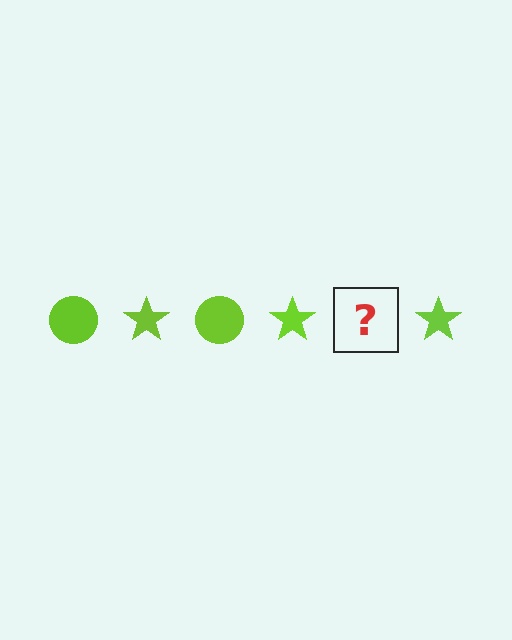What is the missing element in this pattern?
The missing element is a lime circle.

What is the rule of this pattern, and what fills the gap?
The rule is that the pattern cycles through circle, star shapes in lime. The gap should be filled with a lime circle.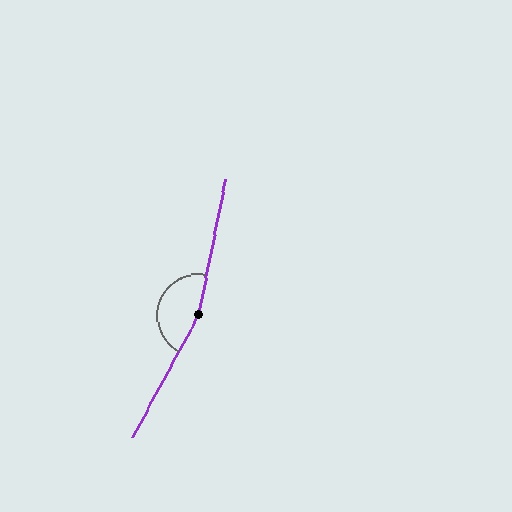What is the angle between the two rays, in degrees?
Approximately 163 degrees.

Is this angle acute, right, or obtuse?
It is obtuse.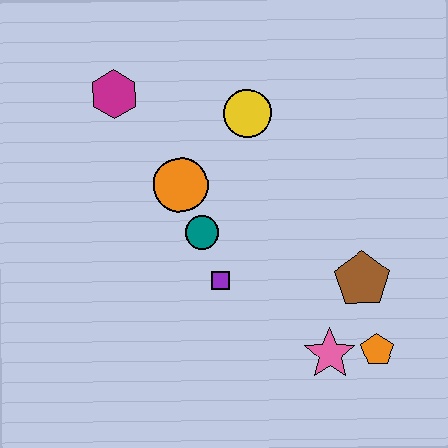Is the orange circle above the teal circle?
Yes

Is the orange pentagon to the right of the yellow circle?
Yes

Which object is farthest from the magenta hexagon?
The orange pentagon is farthest from the magenta hexagon.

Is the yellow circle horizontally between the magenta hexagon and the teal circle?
No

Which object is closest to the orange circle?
The teal circle is closest to the orange circle.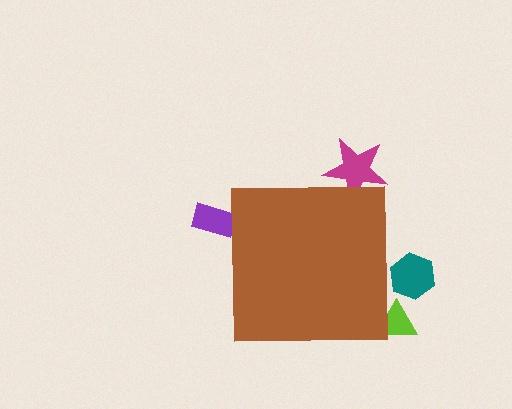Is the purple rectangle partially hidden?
Yes, the purple rectangle is partially hidden behind the brown square.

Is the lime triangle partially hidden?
Yes, the lime triangle is partially hidden behind the brown square.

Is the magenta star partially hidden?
Yes, the magenta star is partially hidden behind the brown square.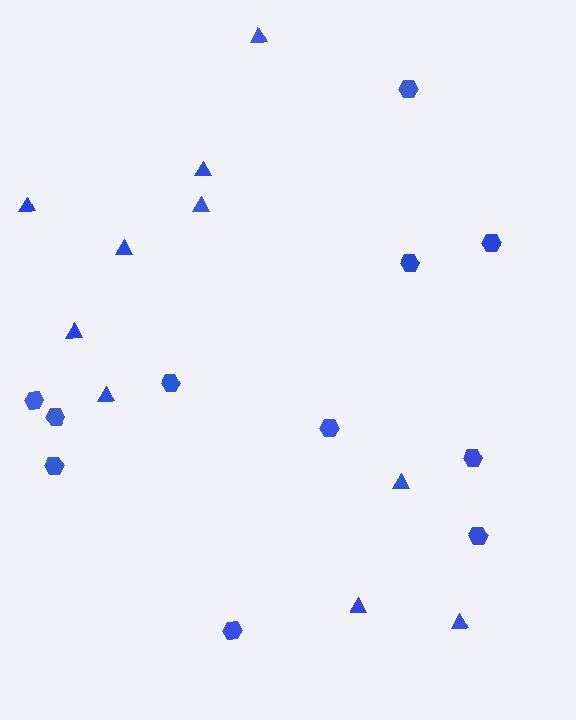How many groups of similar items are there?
There are 2 groups: one group of hexagons (11) and one group of triangles (10).